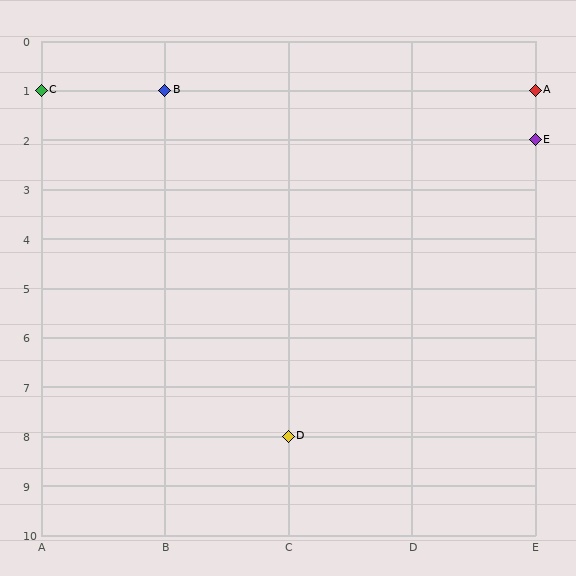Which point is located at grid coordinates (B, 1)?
Point B is at (B, 1).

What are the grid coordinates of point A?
Point A is at grid coordinates (E, 1).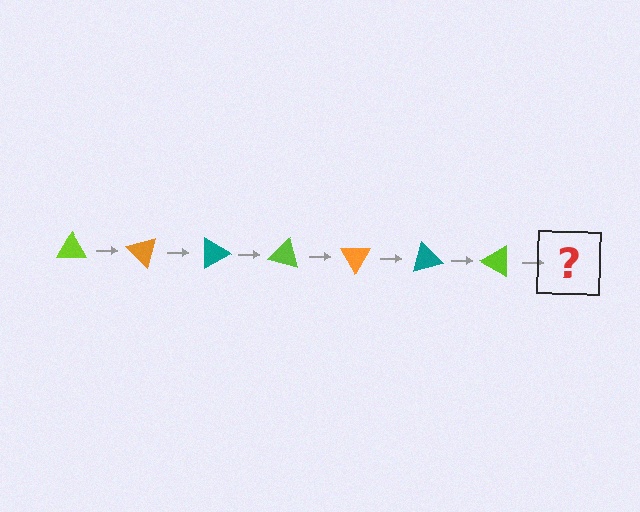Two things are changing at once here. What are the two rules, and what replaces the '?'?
The two rules are that it rotates 45 degrees each step and the color cycles through lime, orange, and teal. The '?' should be an orange triangle, rotated 315 degrees from the start.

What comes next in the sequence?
The next element should be an orange triangle, rotated 315 degrees from the start.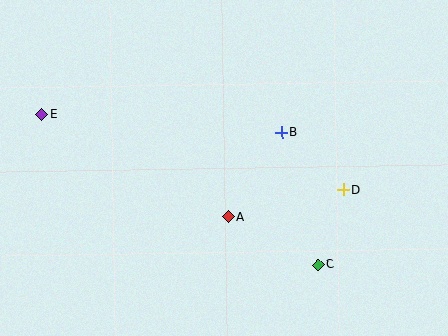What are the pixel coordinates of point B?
Point B is at (282, 132).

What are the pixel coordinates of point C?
Point C is at (318, 265).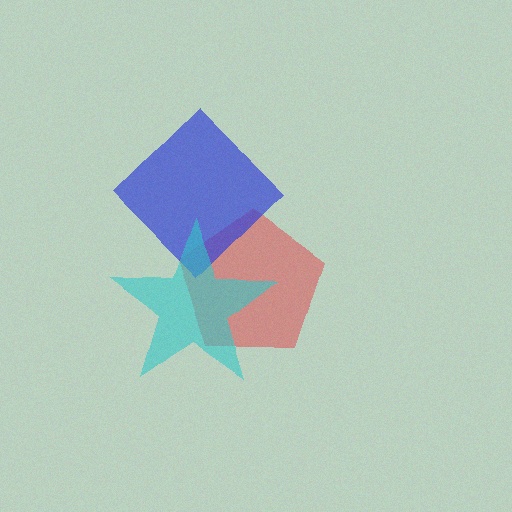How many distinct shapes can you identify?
There are 3 distinct shapes: a red pentagon, a blue diamond, a cyan star.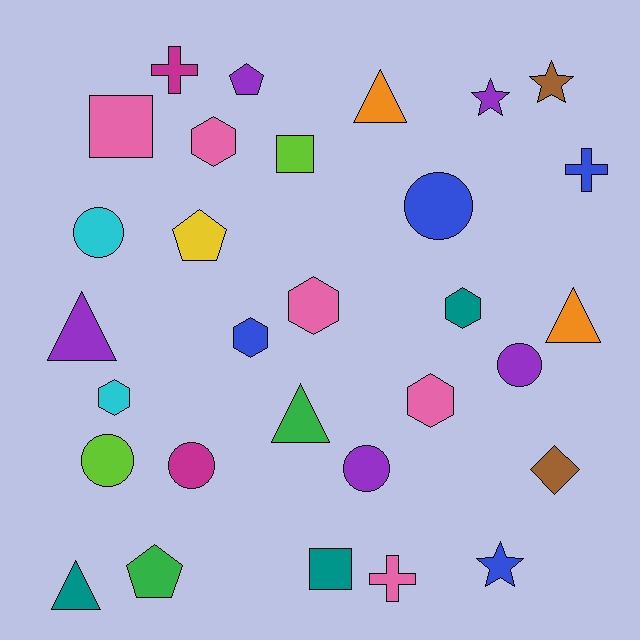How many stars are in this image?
There are 3 stars.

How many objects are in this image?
There are 30 objects.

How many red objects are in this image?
There are no red objects.